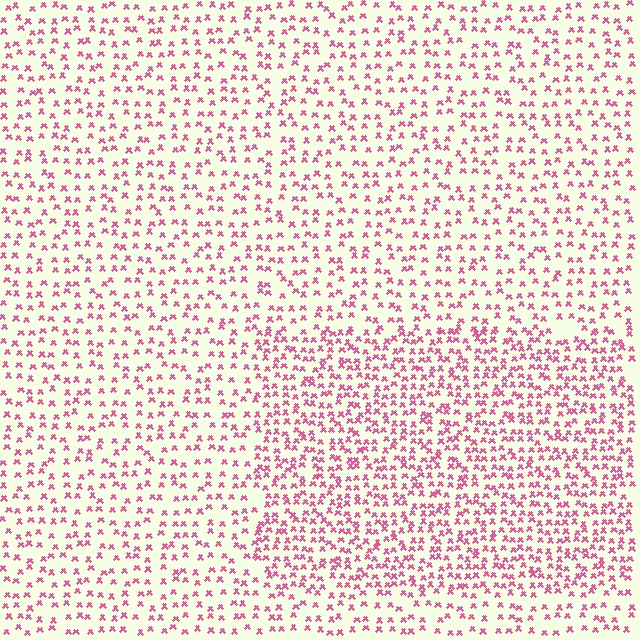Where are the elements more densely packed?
The elements are more densely packed inside the rectangle boundary.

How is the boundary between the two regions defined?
The boundary is defined by a change in element density (approximately 1.7x ratio). All elements are the same color, size, and shape.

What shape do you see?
I see a rectangle.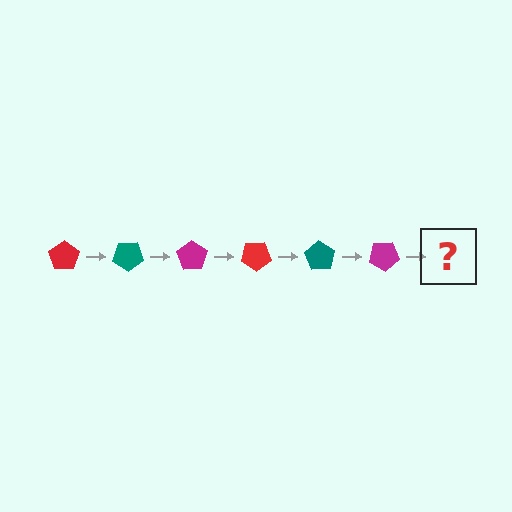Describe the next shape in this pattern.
It should be a red pentagon, rotated 210 degrees from the start.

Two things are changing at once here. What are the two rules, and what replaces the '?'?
The two rules are that it rotates 35 degrees each step and the color cycles through red, teal, and magenta. The '?' should be a red pentagon, rotated 210 degrees from the start.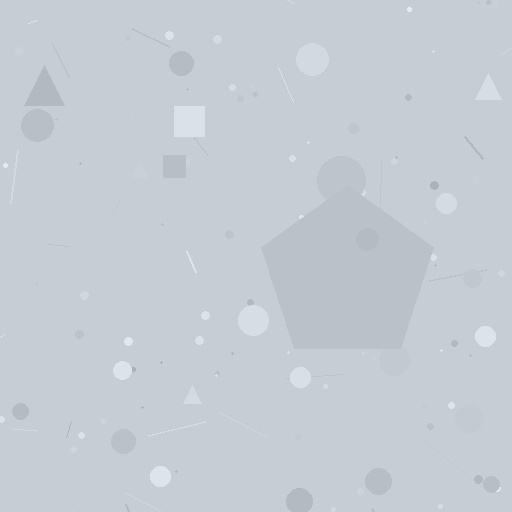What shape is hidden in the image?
A pentagon is hidden in the image.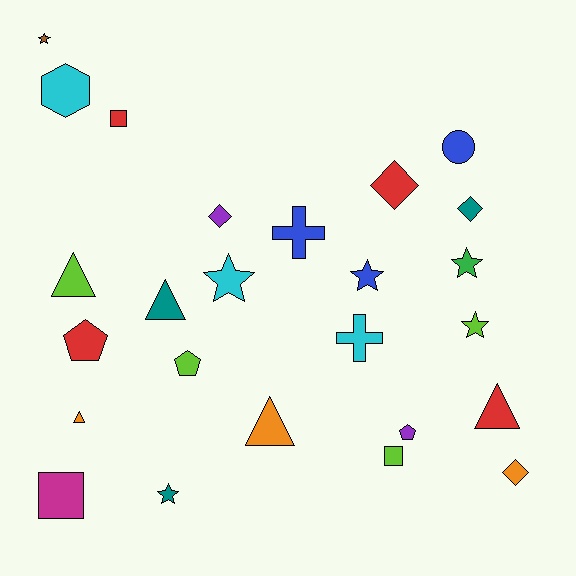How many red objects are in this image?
There are 4 red objects.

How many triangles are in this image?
There are 5 triangles.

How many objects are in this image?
There are 25 objects.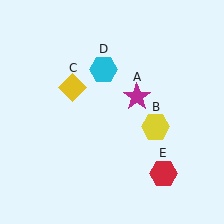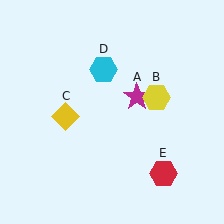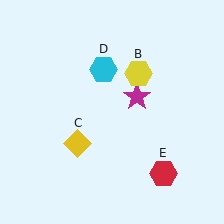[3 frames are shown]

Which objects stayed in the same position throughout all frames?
Magenta star (object A) and cyan hexagon (object D) and red hexagon (object E) remained stationary.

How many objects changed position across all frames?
2 objects changed position: yellow hexagon (object B), yellow diamond (object C).